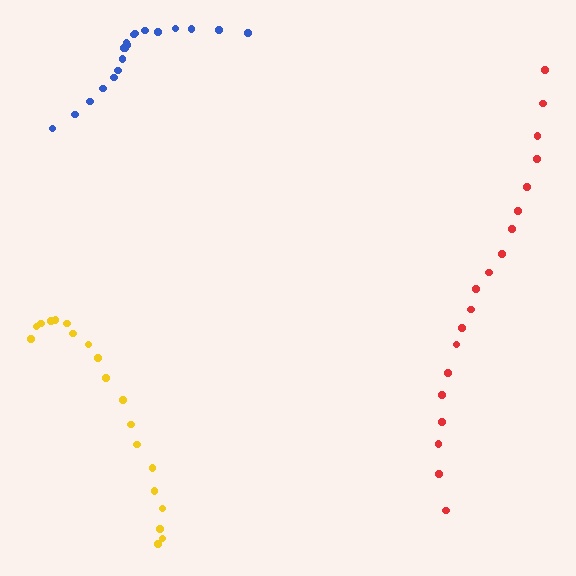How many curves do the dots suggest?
There are 3 distinct paths.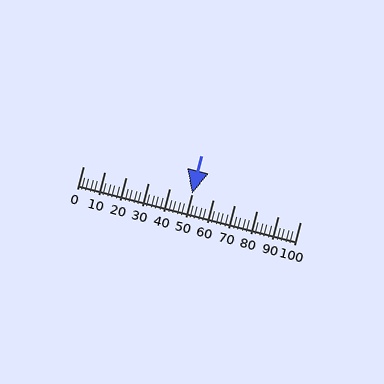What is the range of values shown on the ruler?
The ruler shows values from 0 to 100.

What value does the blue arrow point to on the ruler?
The blue arrow points to approximately 50.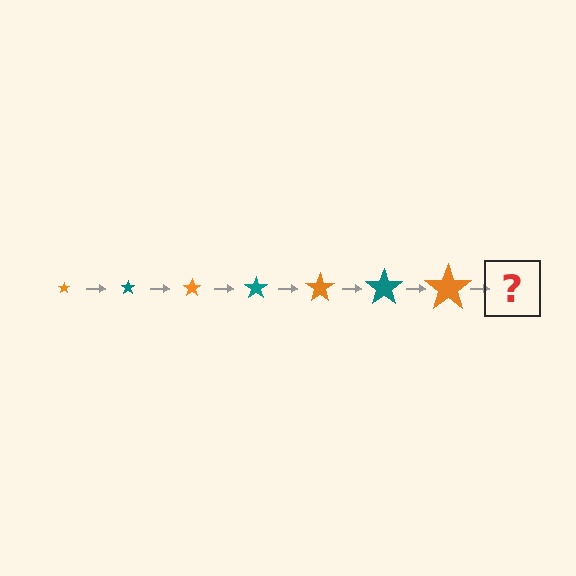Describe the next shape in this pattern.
It should be a teal star, larger than the previous one.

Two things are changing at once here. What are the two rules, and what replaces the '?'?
The two rules are that the star grows larger each step and the color cycles through orange and teal. The '?' should be a teal star, larger than the previous one.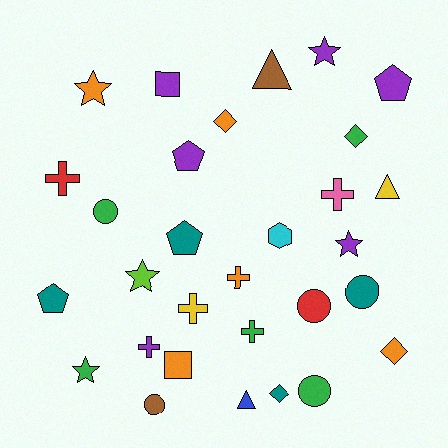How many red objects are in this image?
There are 2 red objects.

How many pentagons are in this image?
There are 4 pentagons.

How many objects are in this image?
There are 30 objects.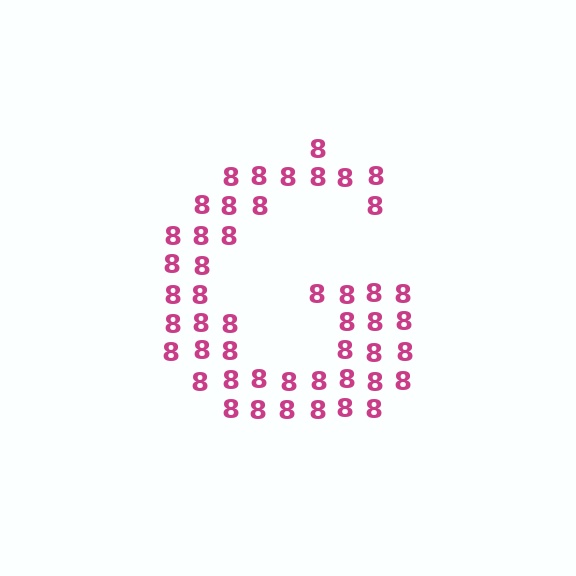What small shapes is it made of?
It is made of small digit 8's.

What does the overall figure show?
The overall figure shows the letter G.